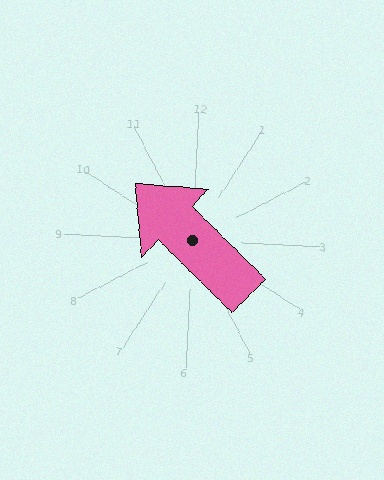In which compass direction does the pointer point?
Northwest.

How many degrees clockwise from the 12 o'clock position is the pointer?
Approximately 312 degrees.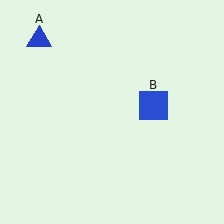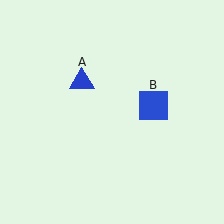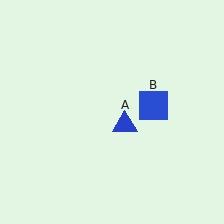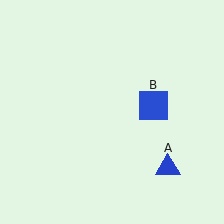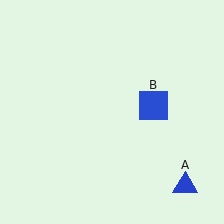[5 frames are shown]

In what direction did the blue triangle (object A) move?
The blue triangle (object A) moved down and to the right.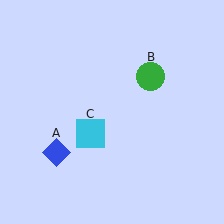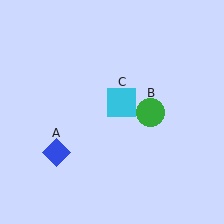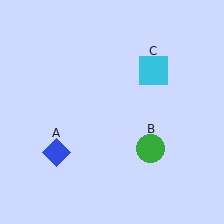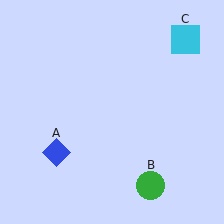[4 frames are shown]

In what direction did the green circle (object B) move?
The green circle (object B) moved down.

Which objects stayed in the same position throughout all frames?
Blue diamond (object A) remained stationary.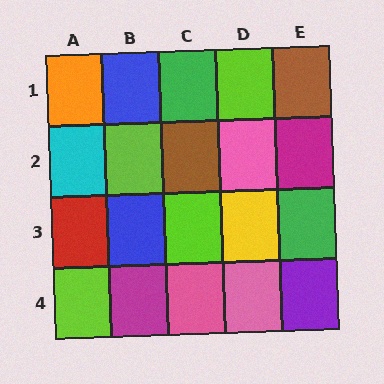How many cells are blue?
2 cells are blue.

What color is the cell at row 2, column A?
Cyan.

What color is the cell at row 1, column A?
Orange.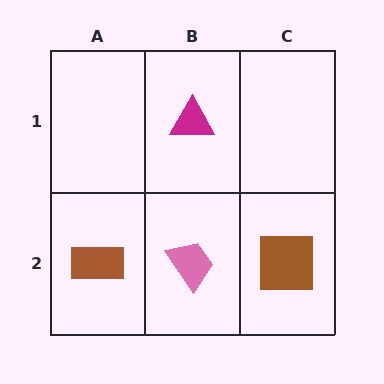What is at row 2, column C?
A brown square.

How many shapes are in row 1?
1 shape.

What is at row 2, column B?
A pink trapezoid.